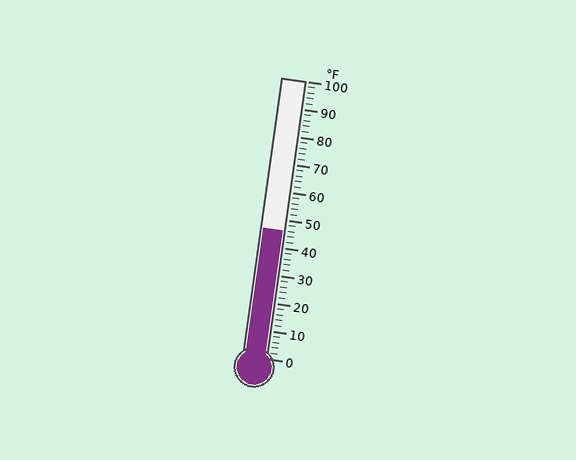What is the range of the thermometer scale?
The thermometer scale ranges from 0°F to 100°F.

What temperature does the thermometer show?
The thermometer shows approximately 46°F.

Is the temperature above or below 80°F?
The temperature is below 80°F.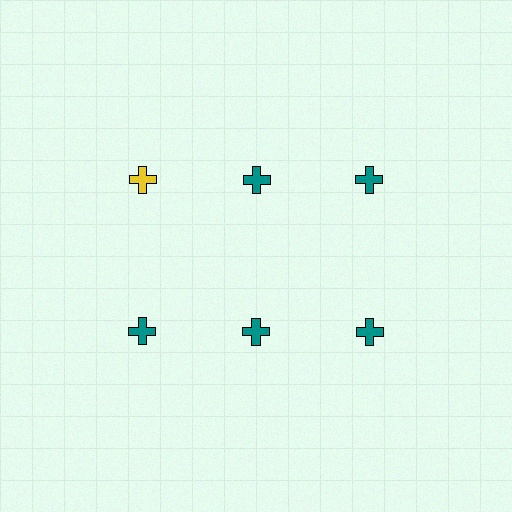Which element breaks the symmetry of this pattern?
The yellow cross in the top row, leftmost column breaks the symmetry. All other shapes are teal crosses.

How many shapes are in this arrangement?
There are 6 shapes arranged in a grid pattern.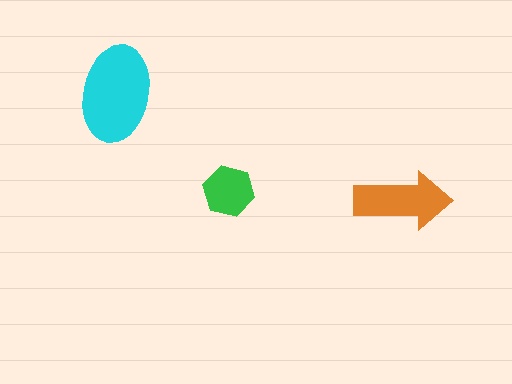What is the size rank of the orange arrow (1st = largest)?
2nd.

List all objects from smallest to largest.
The green hexagon, the orange arrow, the cyan ellipse.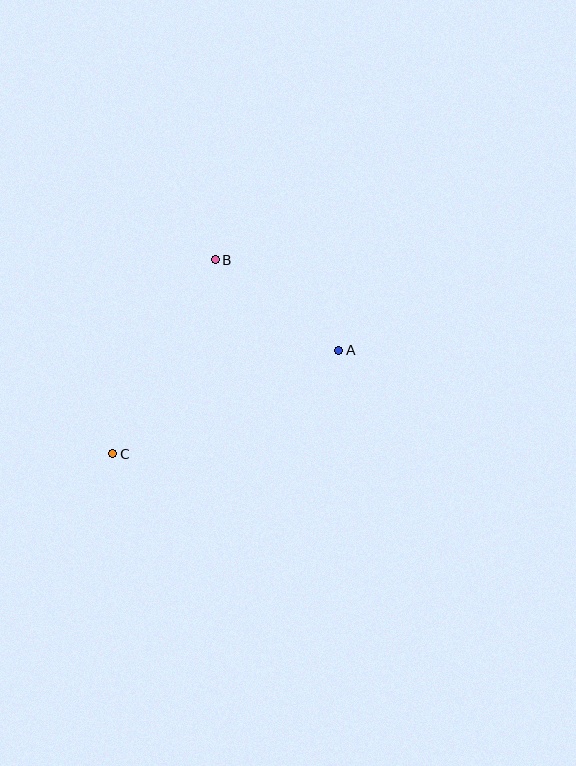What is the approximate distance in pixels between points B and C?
The distance between B and C is approximately 219 pixels.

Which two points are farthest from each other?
Points A and C are farthest from each other.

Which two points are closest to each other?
Points A and B are closest to each other.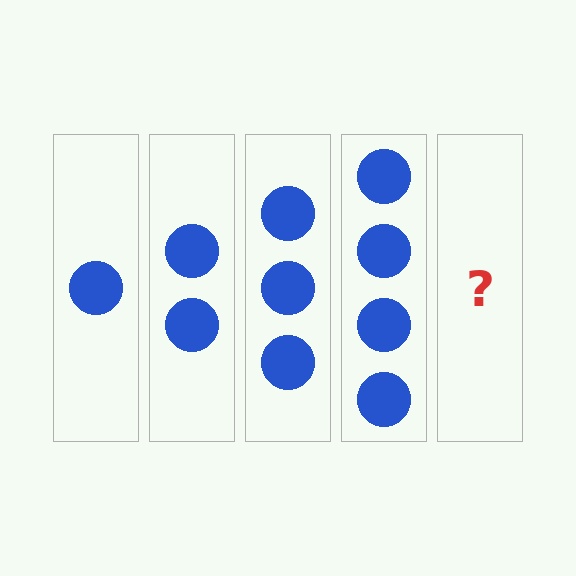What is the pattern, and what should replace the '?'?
The pattern is that each step adds one more circle. The '?' should be 5 circles.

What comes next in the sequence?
The next element should be 5 circles.